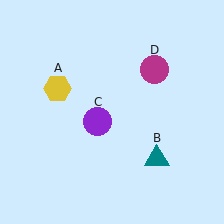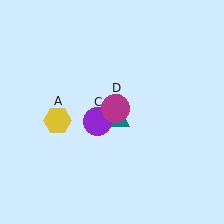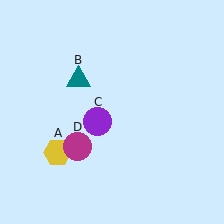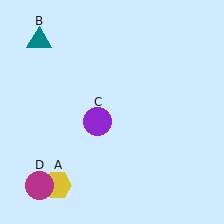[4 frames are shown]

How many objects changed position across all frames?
3 objects changed position: yellow hexagon (object A), teal triangle (object B), magenta circle (object D).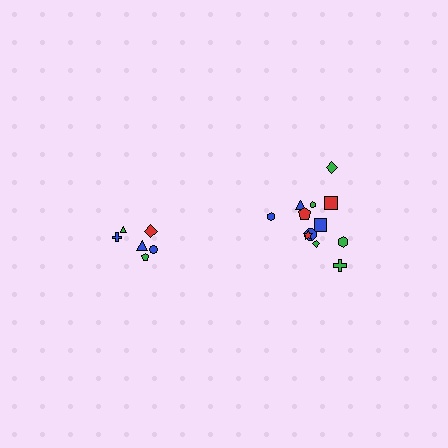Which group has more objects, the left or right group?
The right group.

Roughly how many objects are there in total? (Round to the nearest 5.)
Roughly 20 objects in total.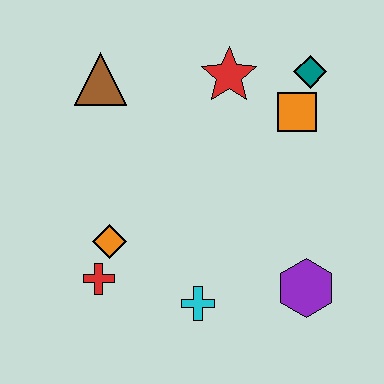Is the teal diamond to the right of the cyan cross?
Yes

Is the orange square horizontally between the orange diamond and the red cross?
No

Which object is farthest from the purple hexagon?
The brown triangle is farthest from the purple hexagon.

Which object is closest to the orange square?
The teal diamond is closest to the orange square.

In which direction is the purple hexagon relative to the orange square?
The purple hexagon is below the orange square.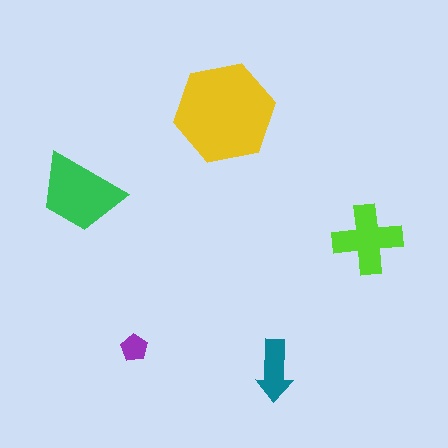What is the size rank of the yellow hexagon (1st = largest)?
1st.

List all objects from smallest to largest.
The purple pentagon, the teal arrow, the lime cross, the green trapezoid, the yellow hexagon.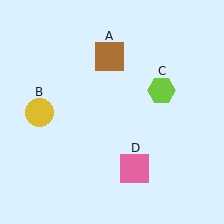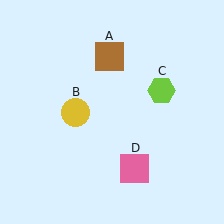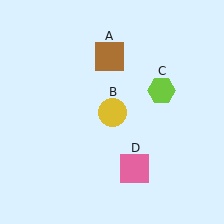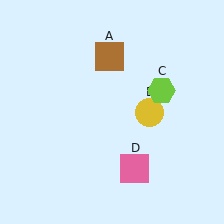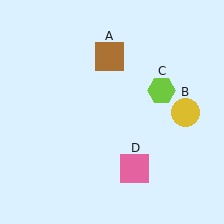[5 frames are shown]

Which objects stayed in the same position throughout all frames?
Brown square (object A) and lime hexagon (object C) and pink square (object D) remained stationary.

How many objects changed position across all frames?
1 object changed position: yellow circle (object B).